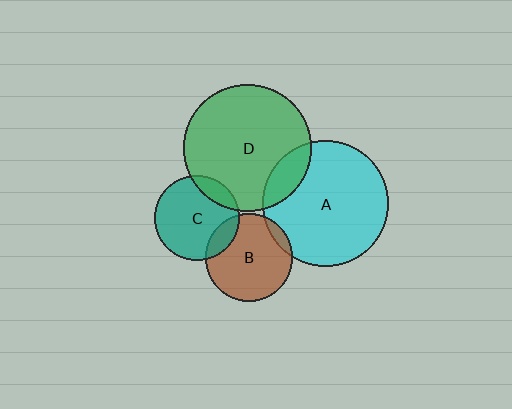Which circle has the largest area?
Circle D (green).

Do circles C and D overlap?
Yes.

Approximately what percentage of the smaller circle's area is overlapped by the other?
Approximately 15%.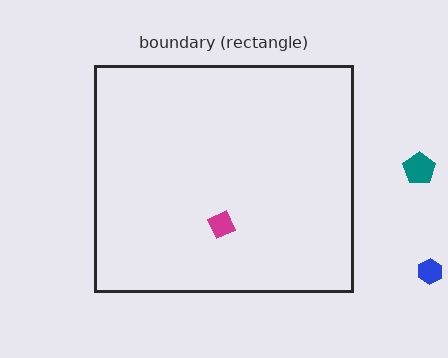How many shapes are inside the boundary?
1 inside, 2 outside.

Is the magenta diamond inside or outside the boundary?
Inside.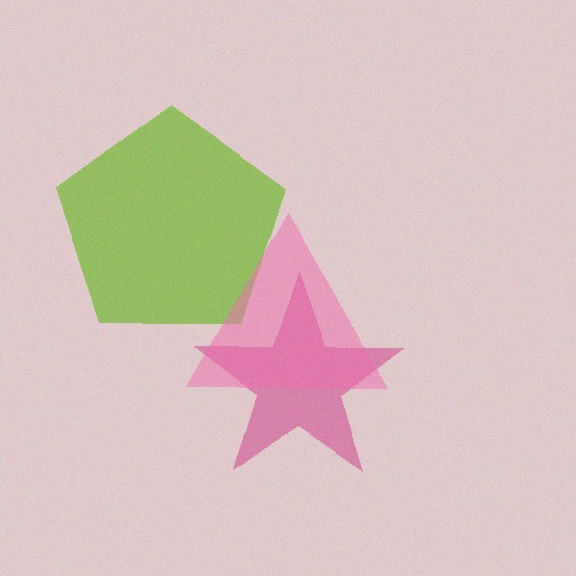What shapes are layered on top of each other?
The layered shapes are: a magenta star, a lime pentagon, a pink triangle.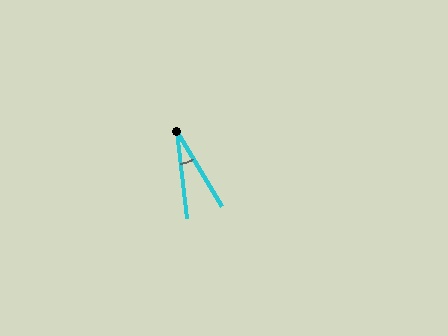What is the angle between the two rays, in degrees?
Approximately 25 degrees.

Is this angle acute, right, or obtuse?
It is acute.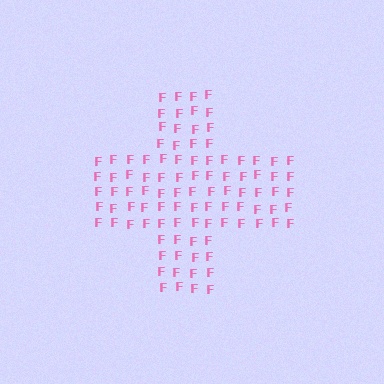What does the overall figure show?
The overall figure shows a cross.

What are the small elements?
The small elements are letter F's.